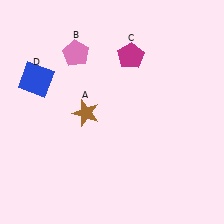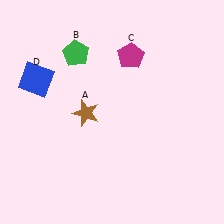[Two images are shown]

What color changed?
The pentagon (B) changed from pink in Image 1 to green in Image 2.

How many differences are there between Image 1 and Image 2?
There is 1 difference between the two images.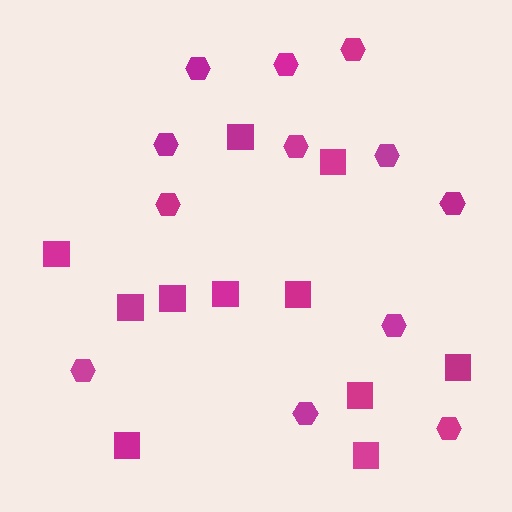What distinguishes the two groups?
There are 2 groups: one group of squares (11) and one group of hexagons (12).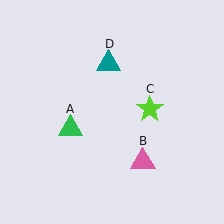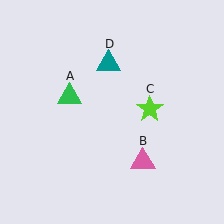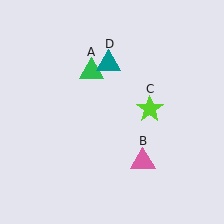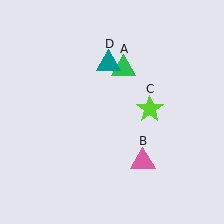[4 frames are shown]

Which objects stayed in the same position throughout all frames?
Pink triangle (object B) and lime star (object C) and teal triangle (object D) remained stationary.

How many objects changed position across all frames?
1 object changed position: green triangle (object A).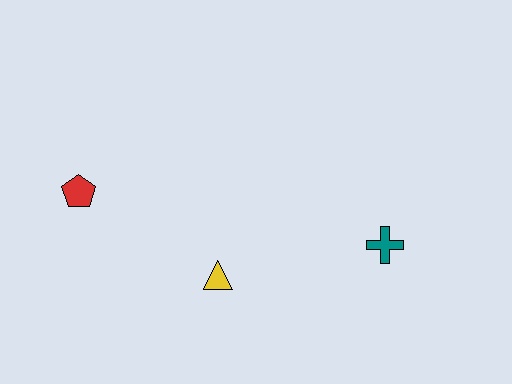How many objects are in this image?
There are 3 objects.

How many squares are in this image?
There are no squares.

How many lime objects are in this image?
There are no lime objects.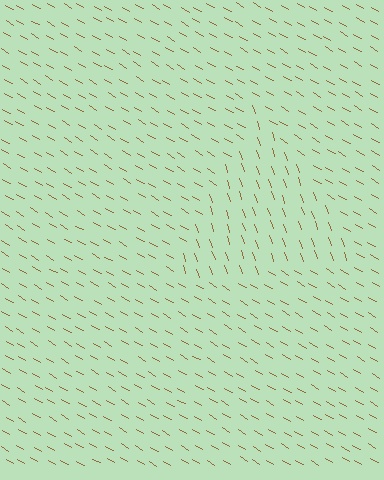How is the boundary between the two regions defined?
The boundary is defined purely by a change in line orientation (approximately 40 degrees difference). All lines are the same color and thickness.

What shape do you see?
I see a triangle.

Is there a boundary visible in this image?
Yes, there is a texture boundary formed by a change in line orientation.